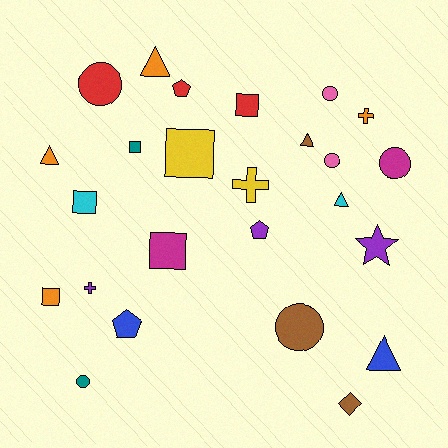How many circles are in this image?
There are 6 circles.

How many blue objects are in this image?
There are 2 blue objects.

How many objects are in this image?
There are 25 objects.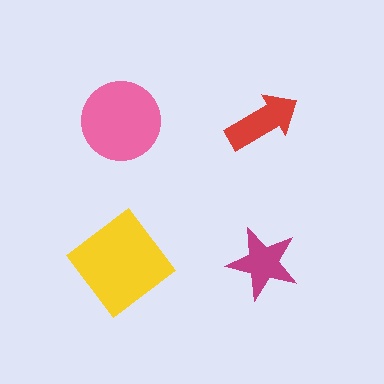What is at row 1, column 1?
A pink circle.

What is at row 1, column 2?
A red arrow.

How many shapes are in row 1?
2 shapes.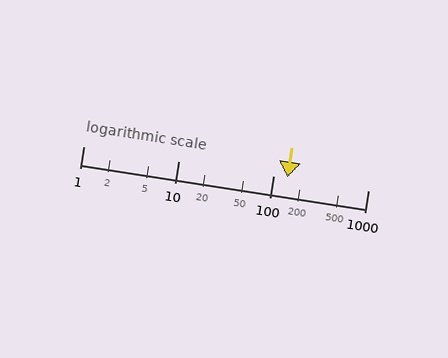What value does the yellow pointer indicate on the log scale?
The pointer indicates approximately 140.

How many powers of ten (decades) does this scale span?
The scale spans 3 decades, from 1 to 1000.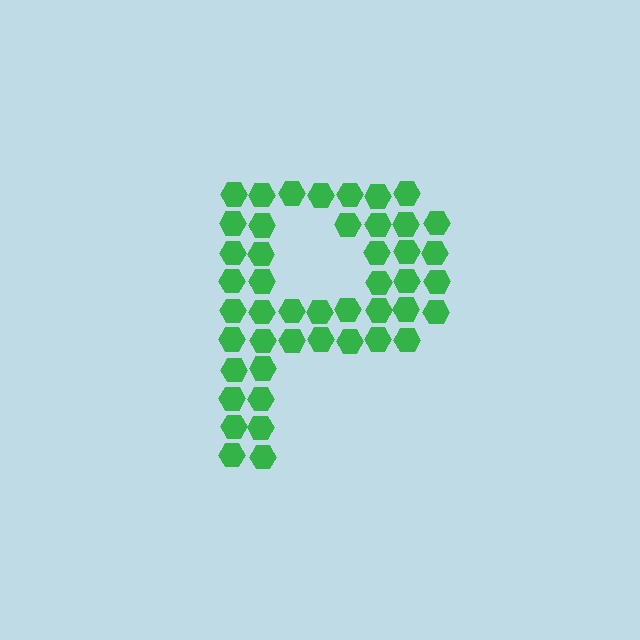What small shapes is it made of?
It is made of small hexagons.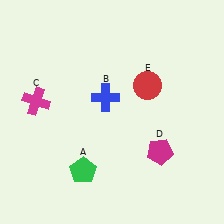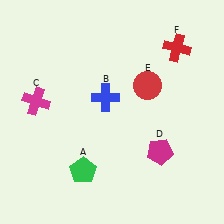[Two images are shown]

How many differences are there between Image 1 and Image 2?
There is 1 difference between the two images.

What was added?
A red cross (F) was added in Image 2.